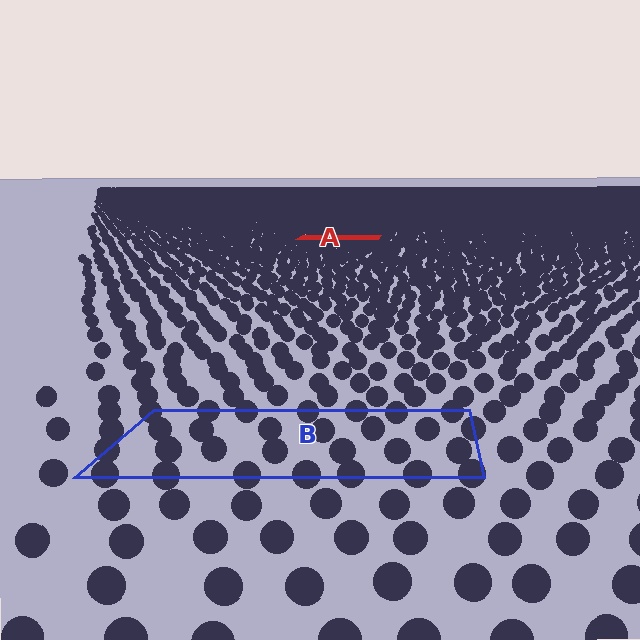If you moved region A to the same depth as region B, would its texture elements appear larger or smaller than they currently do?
They would appear larger. At a closer depth, the same texture elements are projected at a bigger on-screen size.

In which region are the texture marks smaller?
The texture marks are smaller in region A, because it is farther away.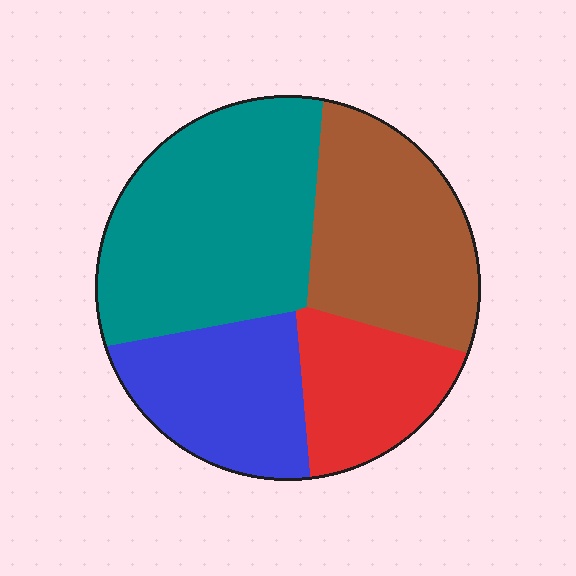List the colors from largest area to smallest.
From largest to smallest: teal, brown, blue, red.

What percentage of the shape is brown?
Brown covers roughly 25% of the shape.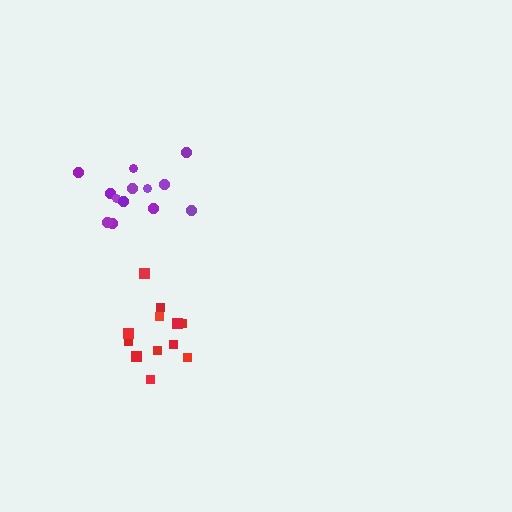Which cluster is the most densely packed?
Purple.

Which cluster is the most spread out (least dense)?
Red.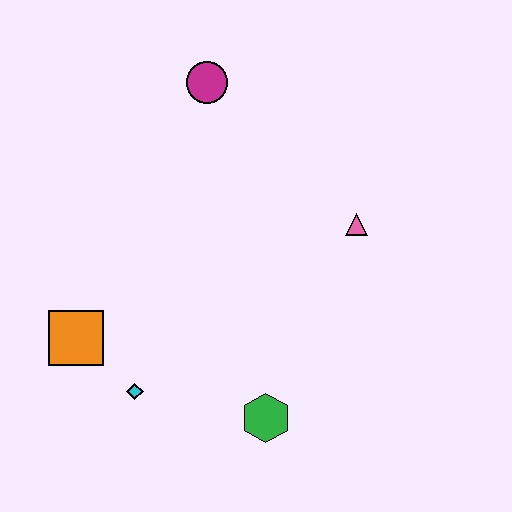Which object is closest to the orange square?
The cyan diamond is closest to the orange square.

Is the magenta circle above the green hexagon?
Yes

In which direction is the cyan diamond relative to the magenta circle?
The cyan diamond is below the magenta circle.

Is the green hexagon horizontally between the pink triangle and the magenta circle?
Yes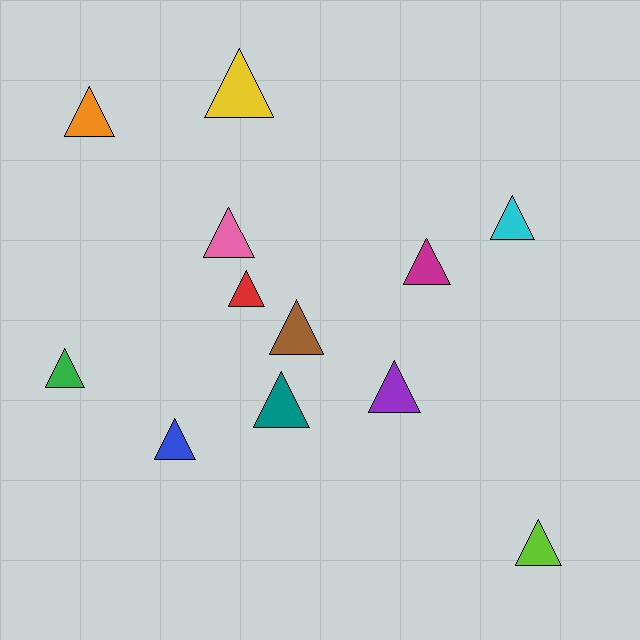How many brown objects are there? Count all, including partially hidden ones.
There is 1 brown object.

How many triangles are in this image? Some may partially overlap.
There are 12 triangles.